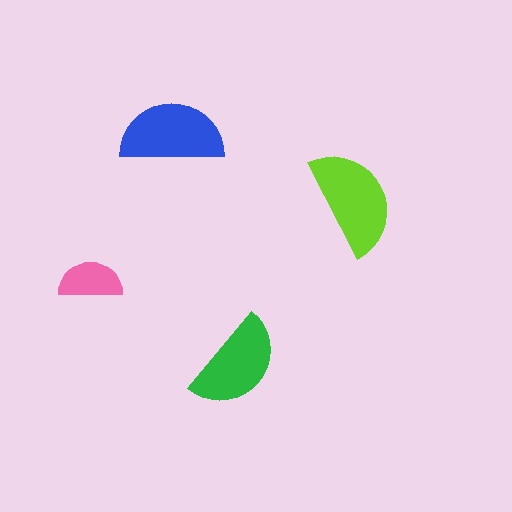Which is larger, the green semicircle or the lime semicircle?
The lime one.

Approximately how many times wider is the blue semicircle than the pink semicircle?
About 1.5 times wider.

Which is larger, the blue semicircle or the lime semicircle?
The lime one.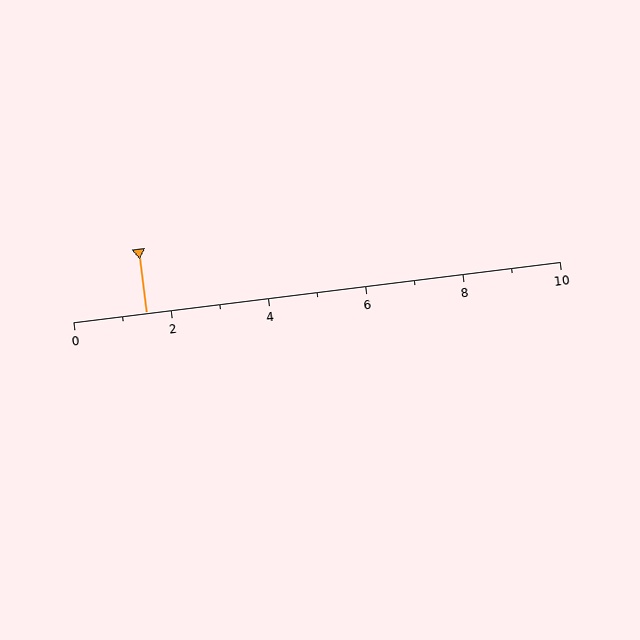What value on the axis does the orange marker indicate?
The marker indicates approximately 1.5.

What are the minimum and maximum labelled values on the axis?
The axis runs from 0 to 10.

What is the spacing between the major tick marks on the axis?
The major ticks are spaced 2 apart.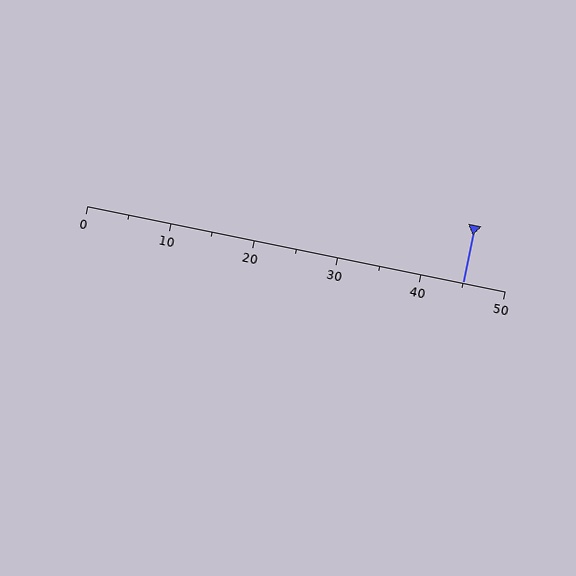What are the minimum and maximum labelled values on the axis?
The axis runs from 0 to 50.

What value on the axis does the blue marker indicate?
The marker indicates approximately 45.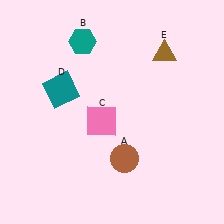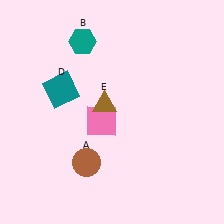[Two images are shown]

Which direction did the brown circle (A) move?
The brown circle (A) moved left.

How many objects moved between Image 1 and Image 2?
2 objects moved between the two images.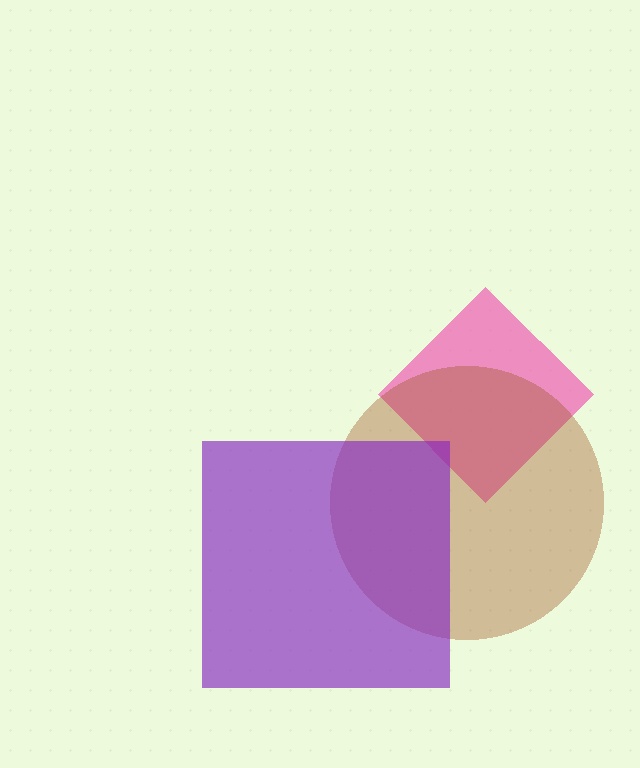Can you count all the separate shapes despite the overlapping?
Yes, there are 3 separate shapes.